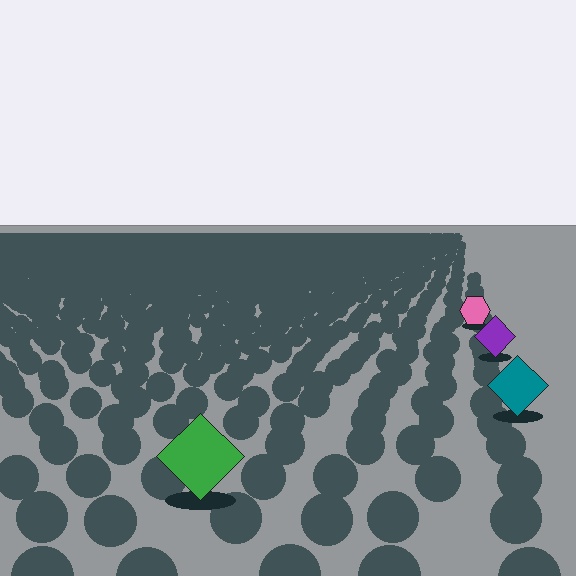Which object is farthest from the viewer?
The pink hexagon is farthest from the viewer. It appears smaller and the ground texture around it is denser.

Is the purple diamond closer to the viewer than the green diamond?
No. The green diamond is closer — you can tell from the texture gradient: the ground texture is coarser near it.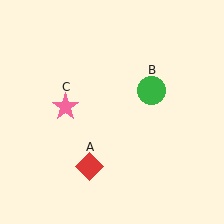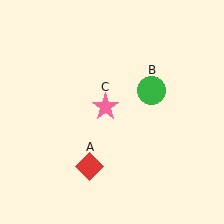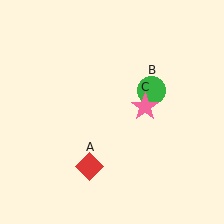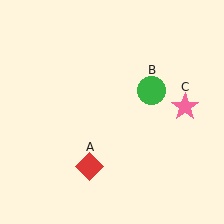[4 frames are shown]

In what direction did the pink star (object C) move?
The pink star (object C) moved right.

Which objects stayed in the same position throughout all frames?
Red diamond (object A) and green circle (object B) remained stationary.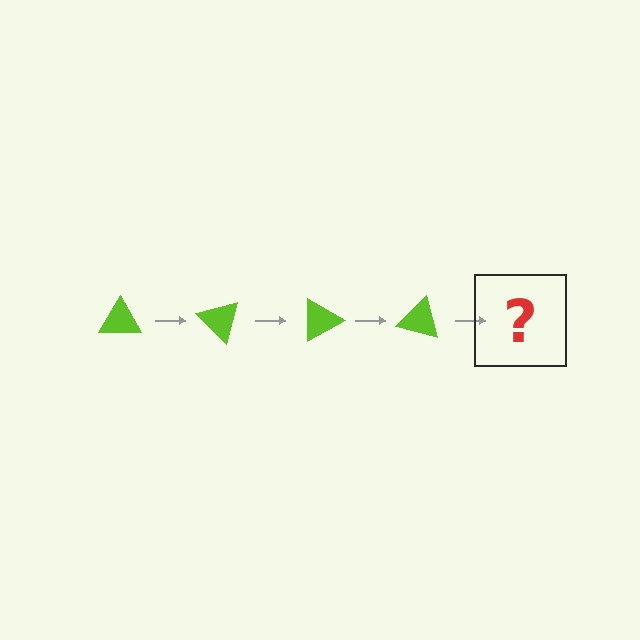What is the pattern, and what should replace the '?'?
The pattern is that the triangle rotates 45 degrees each step. The '?' should be a lime triangle rotated 180 degrees.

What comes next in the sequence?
The next element should be a lime triangle rotated 180 degrees.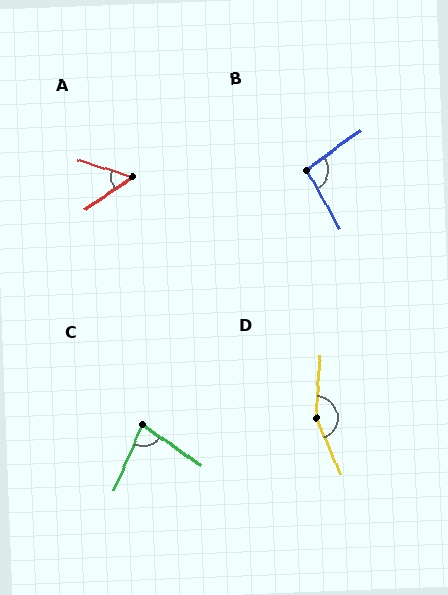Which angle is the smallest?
A, at approximately 52 degrees.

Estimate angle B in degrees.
Approximately 97 degrees.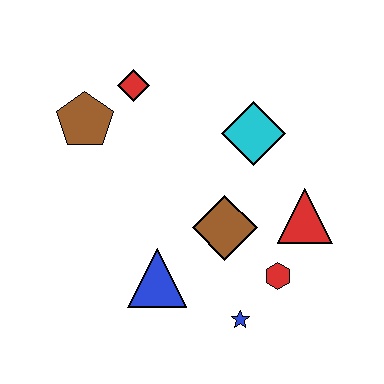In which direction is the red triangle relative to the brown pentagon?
The red triangle is to the right of the brown pentagon.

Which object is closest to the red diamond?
The brown pentagon is closest to the red diamond.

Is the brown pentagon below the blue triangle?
No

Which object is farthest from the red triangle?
The brown pentagon is farthest from the red triangle.